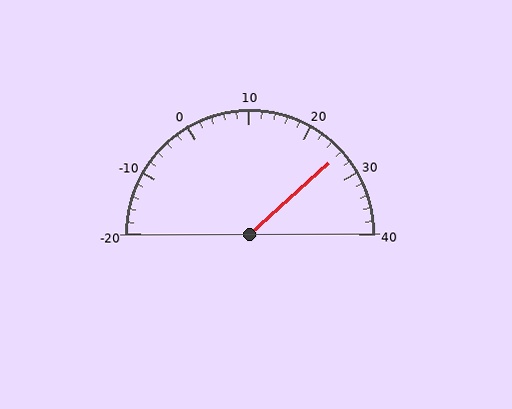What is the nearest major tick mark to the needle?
The nearest major tick mark is 30.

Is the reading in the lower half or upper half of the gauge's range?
The reading is in the upper half of the range (-20 to 40).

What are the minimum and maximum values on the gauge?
The gauge ranges from -20 to 40.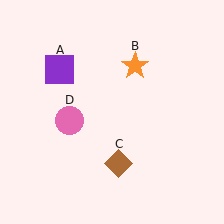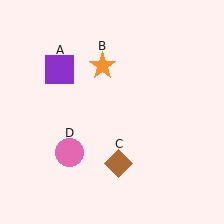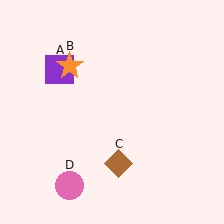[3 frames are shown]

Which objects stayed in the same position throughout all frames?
Purple square (object A) and brown diamond (object C) remained stationary.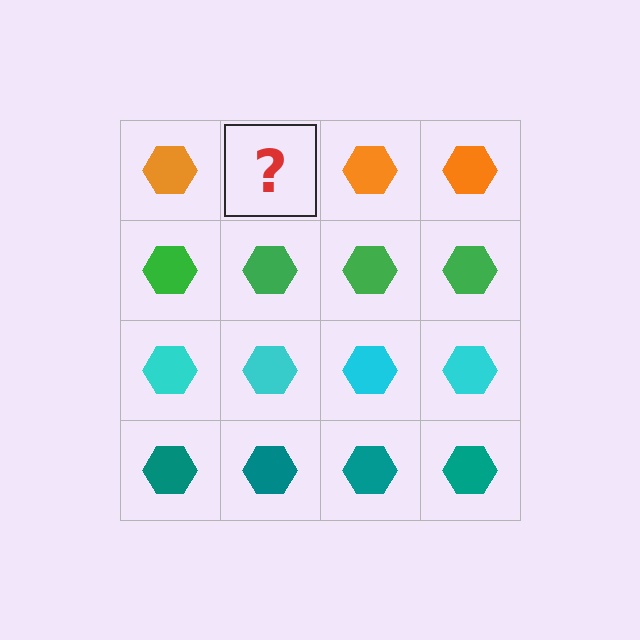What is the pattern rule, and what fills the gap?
The rule is that each row has a consistent color. The gap should be filled with an orange hexagon.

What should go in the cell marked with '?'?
The missing cell should contain an orange hexagon.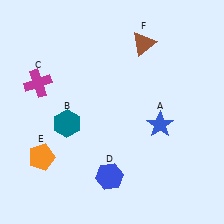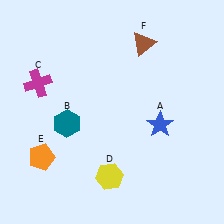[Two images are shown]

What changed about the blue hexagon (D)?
In Image 1, D is blue. In Image 2, it changed to yellow.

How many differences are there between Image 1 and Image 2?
There is 1 difference between the two images.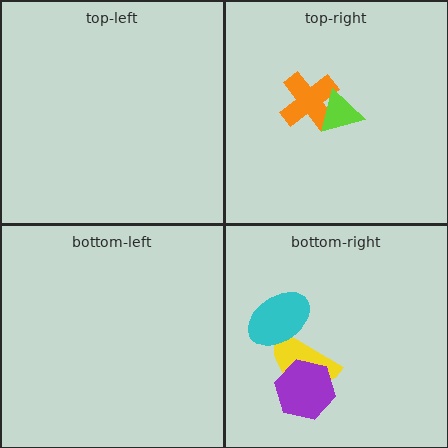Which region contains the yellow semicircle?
The bottom-right region.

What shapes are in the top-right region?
The orange cross, the lime triangle.